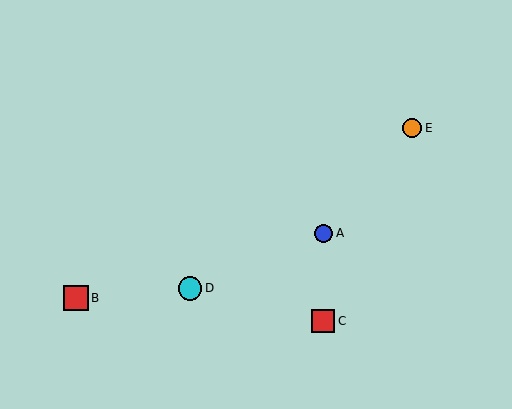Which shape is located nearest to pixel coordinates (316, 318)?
The red square (labeled C) at (323, 321) is nearest to that location.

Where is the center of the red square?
The center of the red square is at (323, 321).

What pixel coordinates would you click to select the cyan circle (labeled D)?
Click at (190, 288) to select the cyan circle D.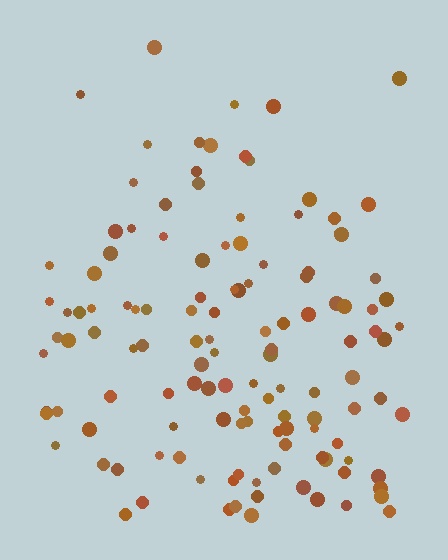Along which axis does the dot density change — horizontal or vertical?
Vertical.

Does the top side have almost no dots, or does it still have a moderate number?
Still a moderate number, just noticeably fewer than the bottom.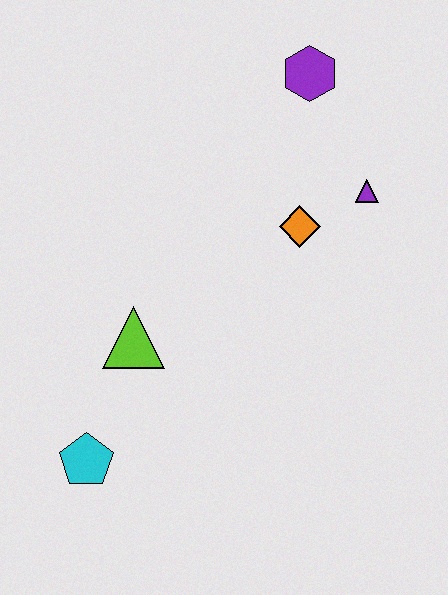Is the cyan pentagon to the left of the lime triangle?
Yes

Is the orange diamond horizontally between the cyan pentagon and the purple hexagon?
Yes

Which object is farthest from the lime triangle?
The purple hexagon is farthest from the lime triangle.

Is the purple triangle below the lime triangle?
No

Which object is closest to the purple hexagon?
The purple triangle is closest to the purple hexagon.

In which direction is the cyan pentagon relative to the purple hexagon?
The cyan pentagon is below the purple hexagon.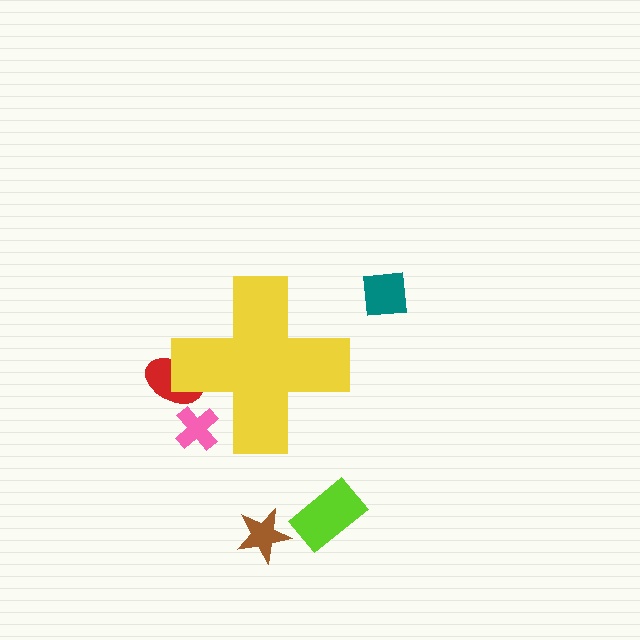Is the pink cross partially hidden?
Yes, the pink cross is partially hidden behind the yellow cross.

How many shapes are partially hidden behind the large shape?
2 shapes are partially hidden.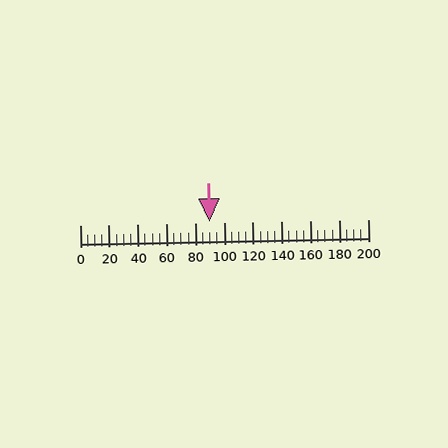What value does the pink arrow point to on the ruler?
The pink arrow points to approximately 90.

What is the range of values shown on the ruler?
The ruler shows values from 0 to 200.